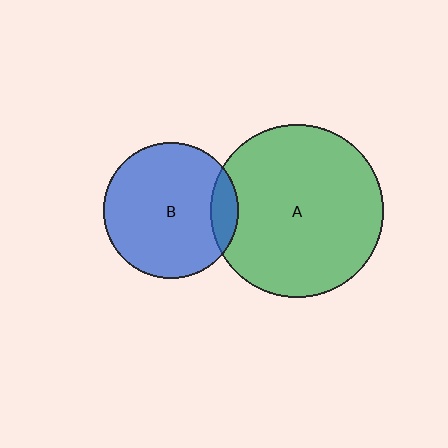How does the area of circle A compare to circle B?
Approximately 1.6 times.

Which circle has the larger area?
Circle A (green).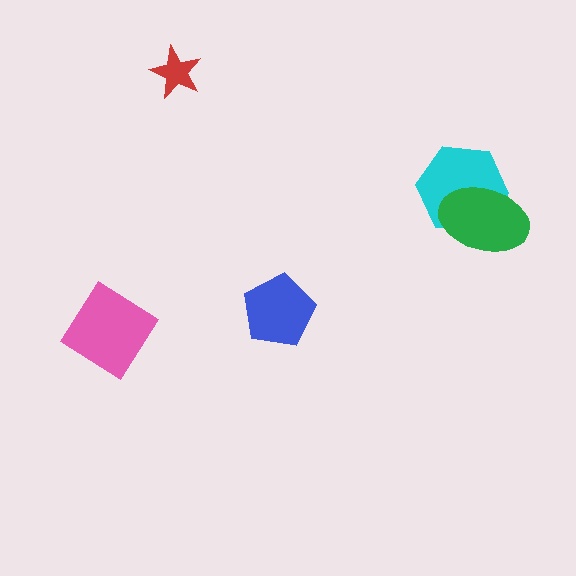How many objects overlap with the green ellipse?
1 object overlaps with the green ellipse.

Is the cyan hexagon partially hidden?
Yes, it is partially covered by another shape.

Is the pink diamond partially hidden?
No, no other shape covers it.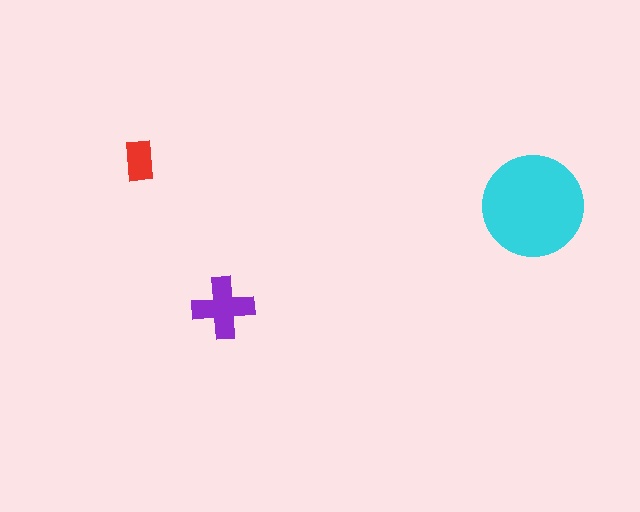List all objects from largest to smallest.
The cyan circle, the purple cross, the red rectangle.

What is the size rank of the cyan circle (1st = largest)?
1st.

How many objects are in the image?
There are 3 objects in the image.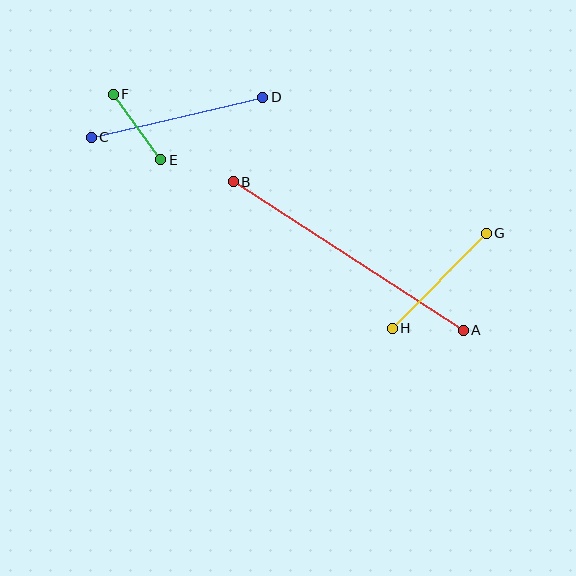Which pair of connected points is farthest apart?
Points A and B are farthest apart.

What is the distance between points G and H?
The distance is approximately 134 pixels.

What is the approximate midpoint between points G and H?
The midpoint is at approximately (439, 281) pixels.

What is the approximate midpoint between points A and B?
The midpoint is at approximately (348, 256) pixels.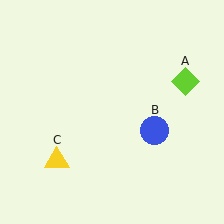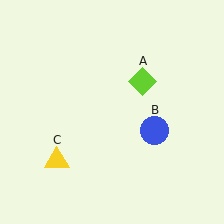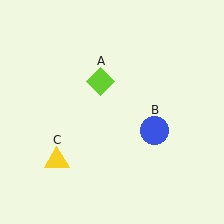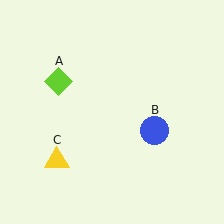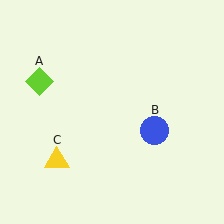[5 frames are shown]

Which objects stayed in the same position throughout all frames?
Blue circle (object B) and yellow triangle (object C) remained stationary.